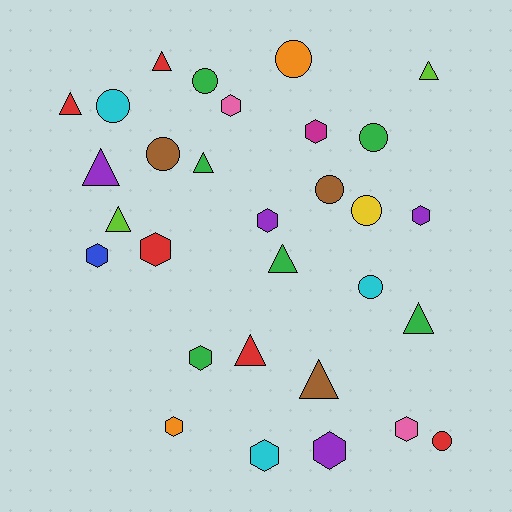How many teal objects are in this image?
There are no teal objects.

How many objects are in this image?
There are 30 objects.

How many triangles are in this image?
There are 10 triangles.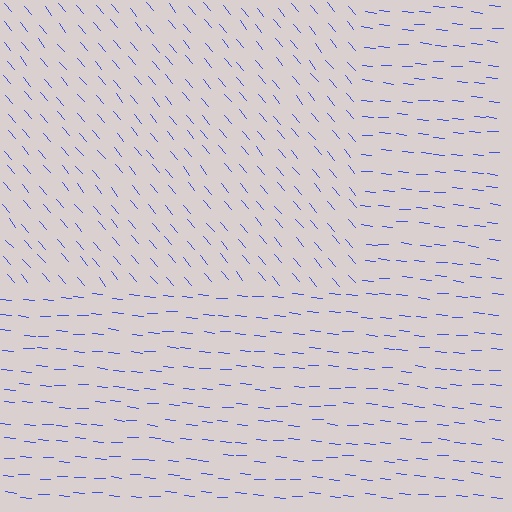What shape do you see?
I see a rectangle.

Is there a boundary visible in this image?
Yes, there is a texture boundary formed by a change in line orientation.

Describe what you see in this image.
The image is filled with small blue line segments. A rectangle region in the image has lines oriented differently from the surrounding lines, creating a visible texture boundary.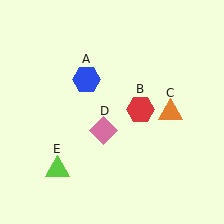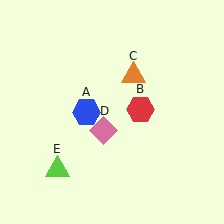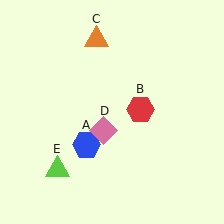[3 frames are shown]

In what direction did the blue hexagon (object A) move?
The blue hexagon (object A) moved down.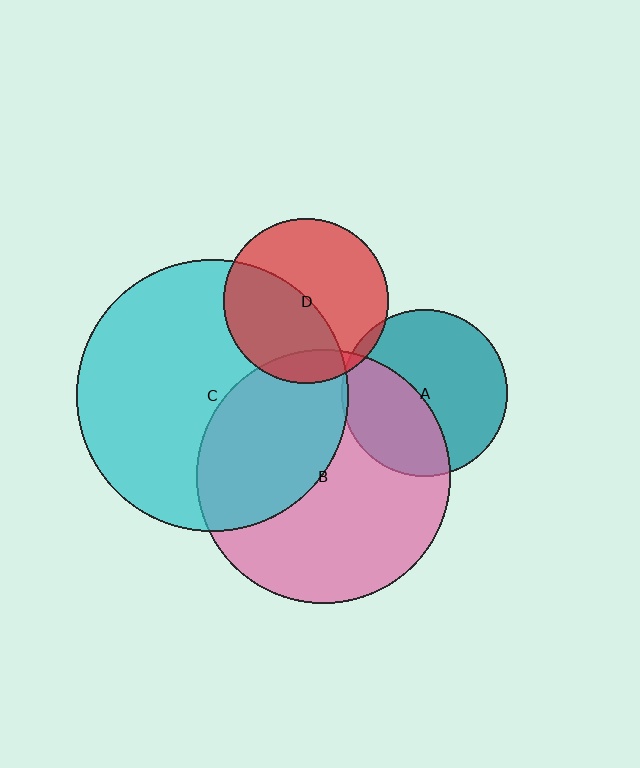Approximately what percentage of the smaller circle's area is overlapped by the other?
Approximately 10%.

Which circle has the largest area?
Circle C (cyan).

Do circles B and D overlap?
Yes.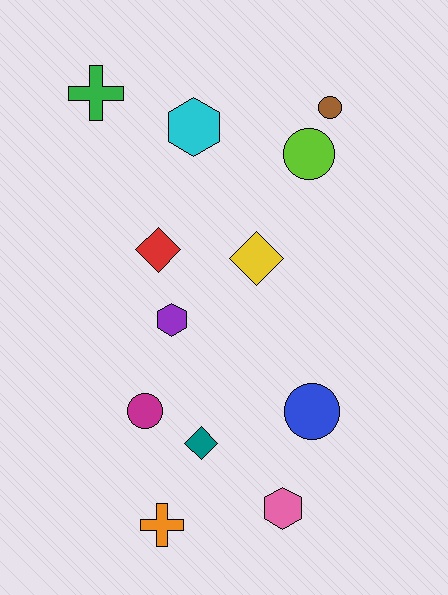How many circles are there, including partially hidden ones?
There are 4 circles.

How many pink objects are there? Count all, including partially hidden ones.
There is 1 pink object.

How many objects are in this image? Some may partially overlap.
There are 12 objects.